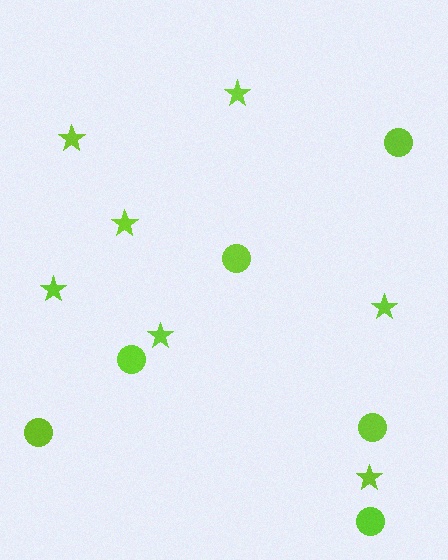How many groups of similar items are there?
There are 2 groups: one group of circles (6) and one group of stars (7).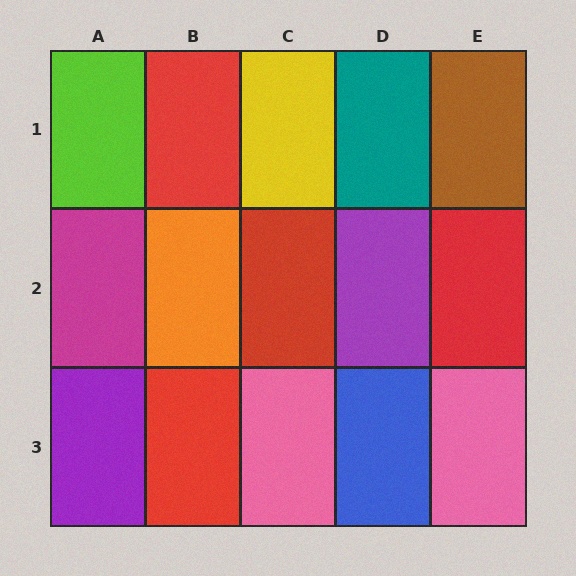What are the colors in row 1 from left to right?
Lime, red, yellow, teal, brown.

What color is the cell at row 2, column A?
Magenta.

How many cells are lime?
1 cell is lime.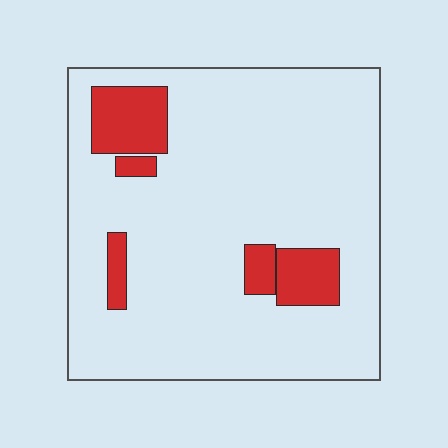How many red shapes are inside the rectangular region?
5.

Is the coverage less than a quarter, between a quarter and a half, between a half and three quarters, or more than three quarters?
Less than a quarter.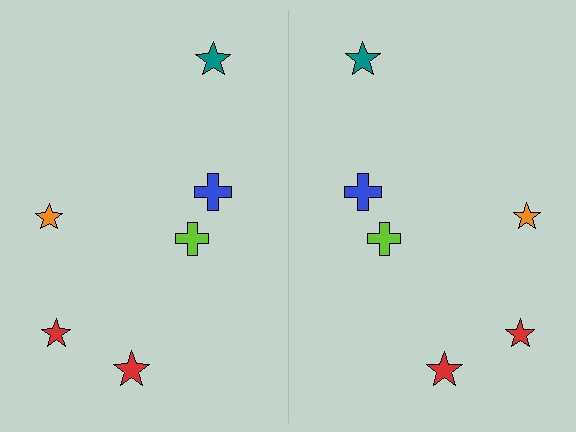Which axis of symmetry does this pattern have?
The pattern has a vertical axis of symmetry running through the center of the image.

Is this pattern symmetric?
Yes, this pattern has bilateral (reflection) symmetry.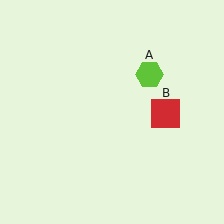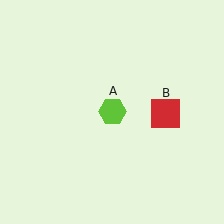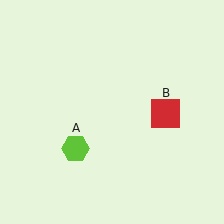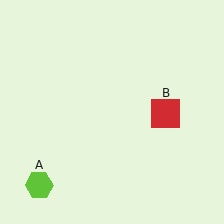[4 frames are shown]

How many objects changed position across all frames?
1 object changed position: lime hexagon (object A).